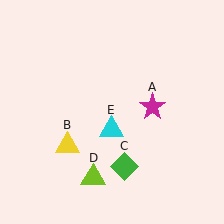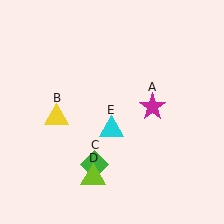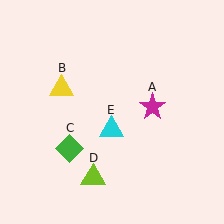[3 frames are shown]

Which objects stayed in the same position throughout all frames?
Magenta star (object A) and lime triangle (object D) and cyan triangle (object E) remained stationary.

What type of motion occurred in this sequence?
The yellow triangle (object B), green diamond (object C) rotated clockwise around the center of the scene.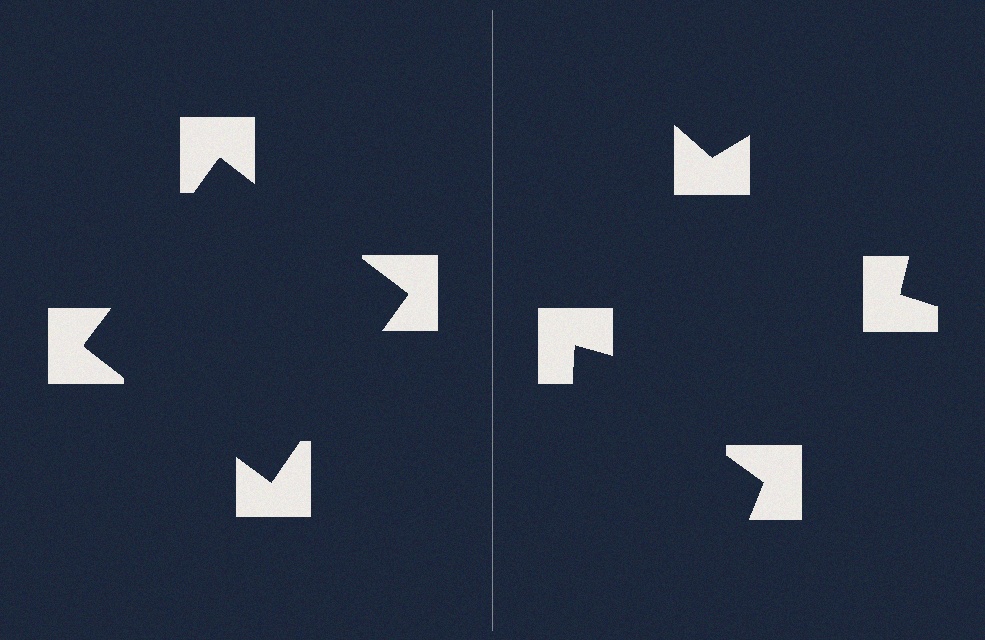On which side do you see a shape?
An illusory square appears on the left side. On the right side the wedge cuts are rotated, so no coherent shape forms.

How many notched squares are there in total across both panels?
8 — 4 on each side.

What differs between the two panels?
The notched squares are positioned identically on both sides; only the wedge orientations differ. On the left they align to a square; on the right they are misaligned.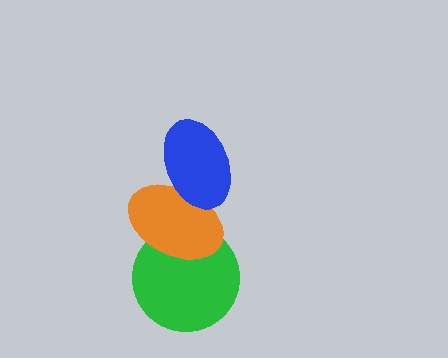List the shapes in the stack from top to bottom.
From top to bottom: the blue ellipse, the orange ellipse, the green circle.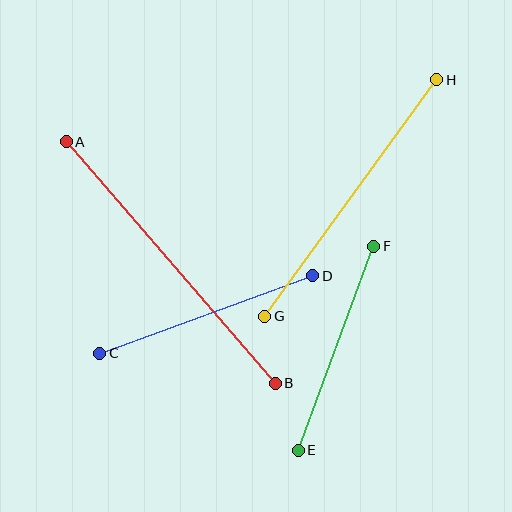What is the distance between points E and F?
The distance is approximately 218 pixels.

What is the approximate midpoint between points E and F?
The midpoint is at approximately (336, 348) pixels.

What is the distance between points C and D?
The distance is approximately 227 pixels.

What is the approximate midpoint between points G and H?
The midpoint is at approximately (351, 198) pixels.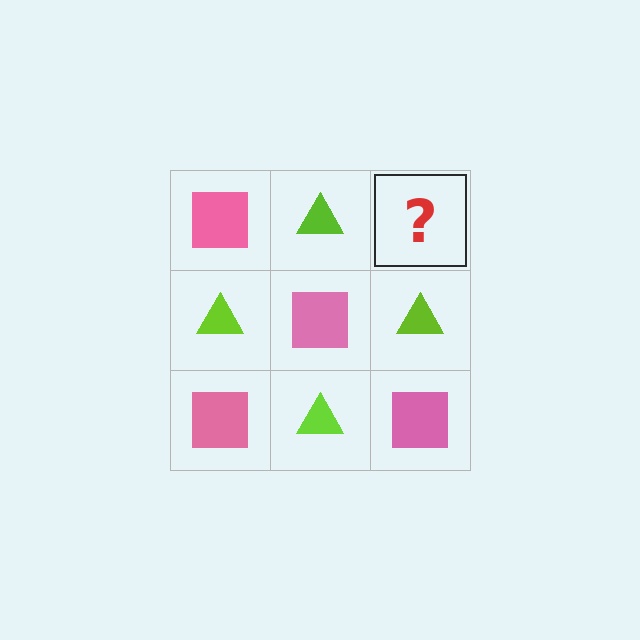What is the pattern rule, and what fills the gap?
The rule is that it alternates pink square and lime triangle in a checkerboard pattern. The gap should be filled with a pink square.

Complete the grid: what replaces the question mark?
The question mark should be replaced with a pink square.